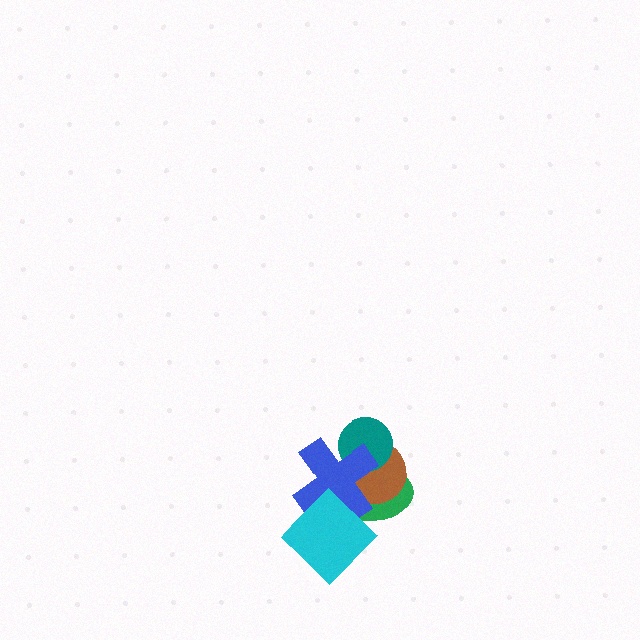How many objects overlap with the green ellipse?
4 objects overlap with the green ellipse.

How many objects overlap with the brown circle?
3 objects overlap with the brown circle.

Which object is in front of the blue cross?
The cyan diamond is in front of the blue cross.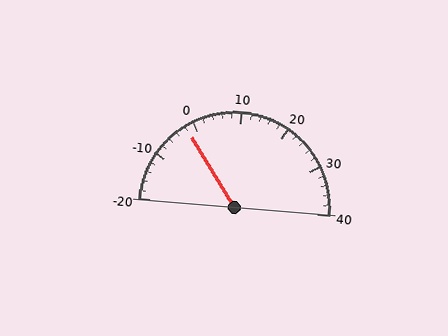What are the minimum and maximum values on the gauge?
The gauge ranges from -20 to 40.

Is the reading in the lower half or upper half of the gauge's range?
The reading is in the lower half of the range (-20 to 40).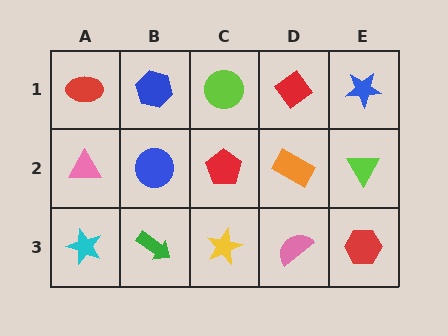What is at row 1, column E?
A blue star.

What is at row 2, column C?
A red pentagon.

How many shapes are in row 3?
5 shapes.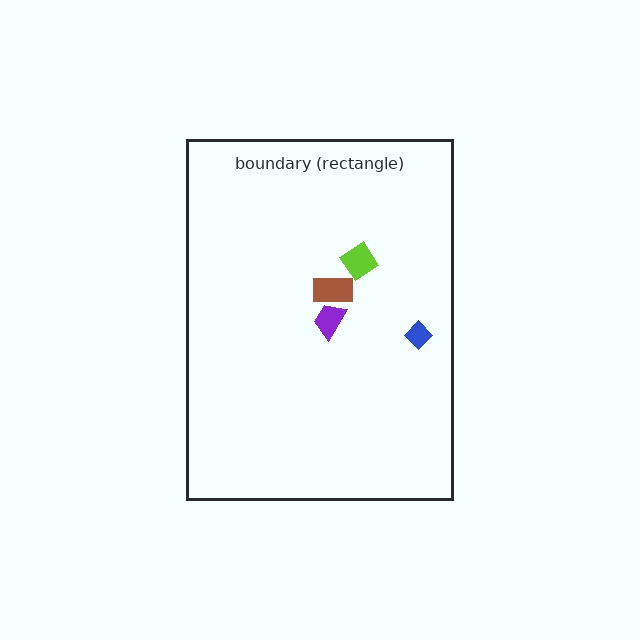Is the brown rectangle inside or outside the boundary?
Inside.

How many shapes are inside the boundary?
4 inside, 0 outside.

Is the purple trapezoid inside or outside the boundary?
Inside.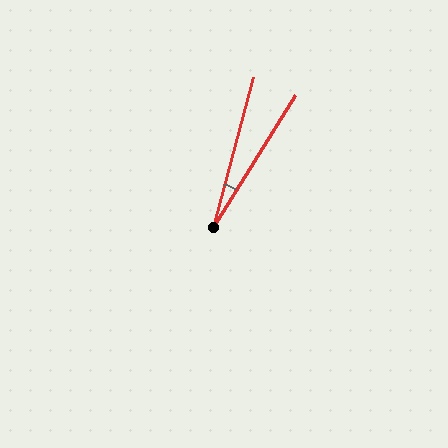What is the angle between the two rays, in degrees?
Approximately 17 degrees.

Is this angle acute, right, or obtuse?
It is acute.